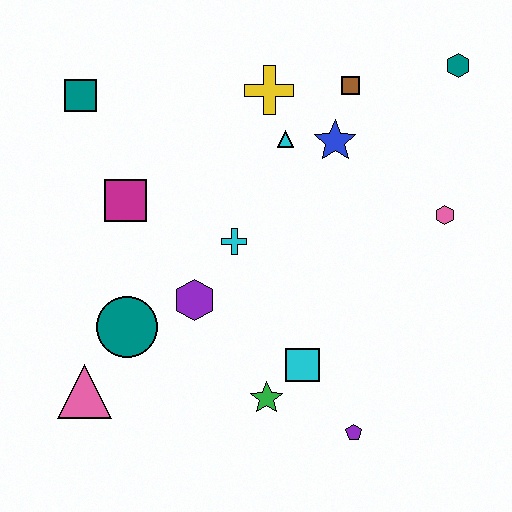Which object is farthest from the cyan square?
The teal square is farthest from the cyan square.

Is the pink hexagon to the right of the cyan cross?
Yes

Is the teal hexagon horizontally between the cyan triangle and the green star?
No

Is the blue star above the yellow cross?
No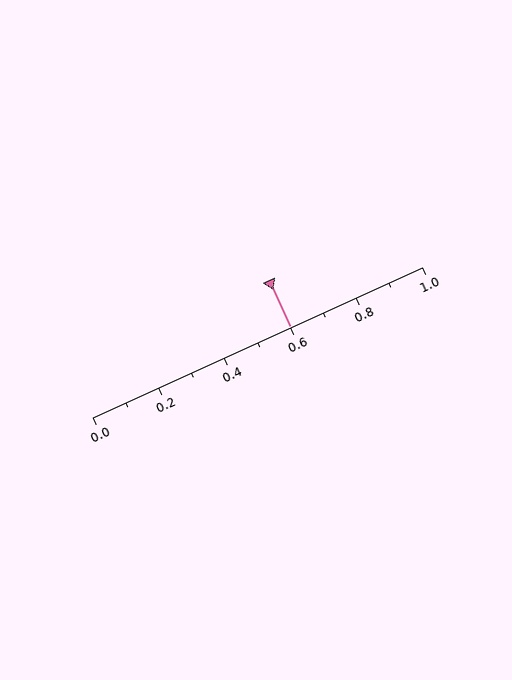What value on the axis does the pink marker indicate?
The marker indicates approximately 0.6.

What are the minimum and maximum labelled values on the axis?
The axis runs from 0.0 to 1.0.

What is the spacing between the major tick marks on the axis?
The major ticks are spaced 0.2 apart.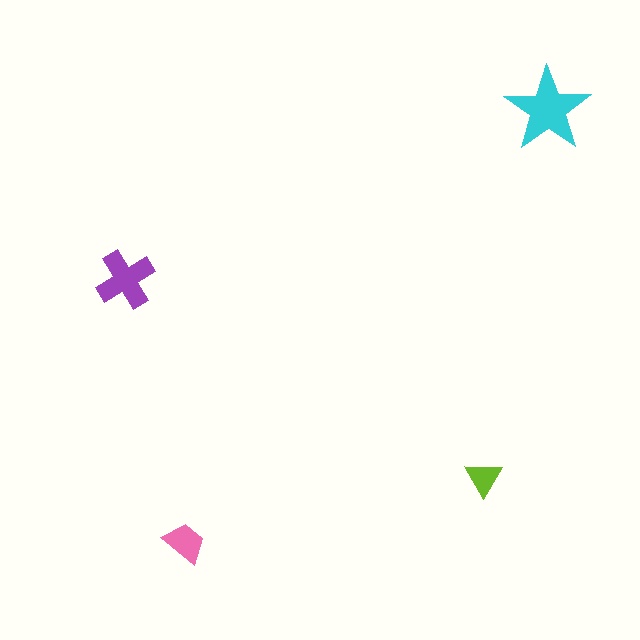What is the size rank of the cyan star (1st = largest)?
1st.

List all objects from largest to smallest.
The cyan star, the purple cross, the pink trapezoid, the lime triangle.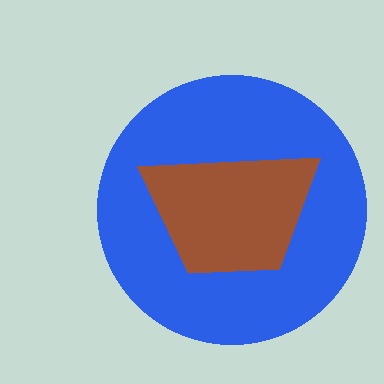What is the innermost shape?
The brown trapezoid.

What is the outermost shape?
The blue circle.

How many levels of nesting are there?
2.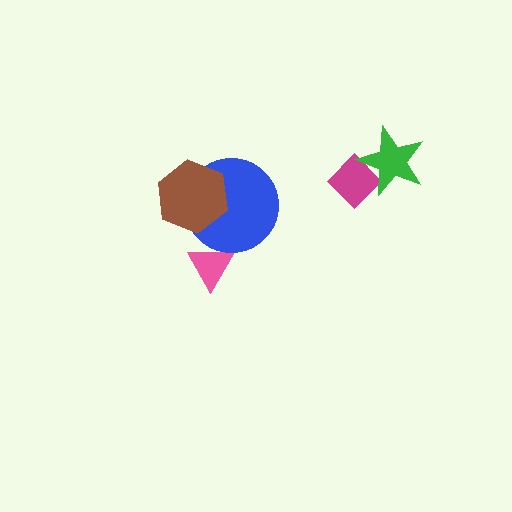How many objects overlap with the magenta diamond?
1 object overlaps with the magenta diamond.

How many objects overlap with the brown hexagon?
1 object overlaps with the brown hexagon.